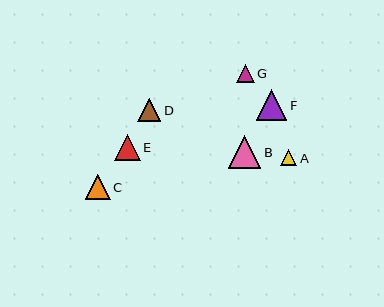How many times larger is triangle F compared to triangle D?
Triangle F is approximately 1.3 times the size of triangle D.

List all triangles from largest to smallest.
From largest to smallest: B, F, E, C, D, G, A.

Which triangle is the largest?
Triangle B is the largest with a size of approximately 33 pixels.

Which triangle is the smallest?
Triangle A is the smallest with a size of approximately 16 pixels.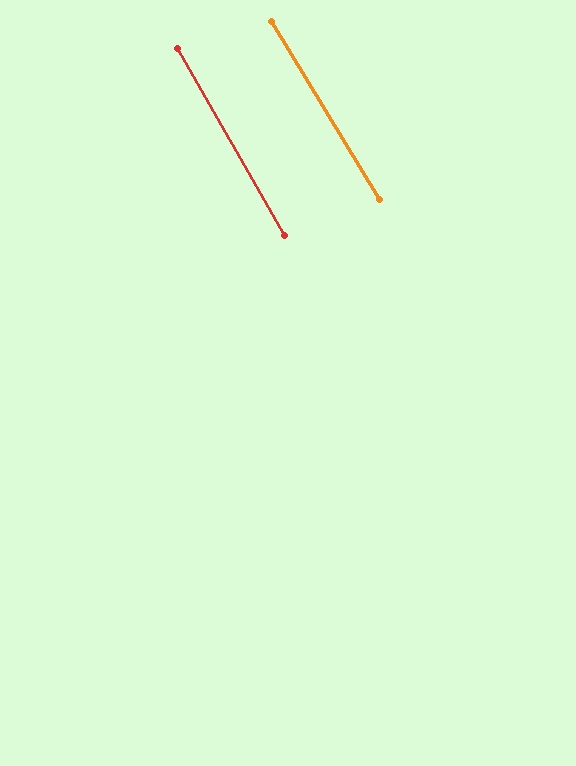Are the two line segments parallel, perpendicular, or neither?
Parallel — their directions differ by only 1.6°.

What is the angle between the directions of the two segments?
Approximately 2 degrees.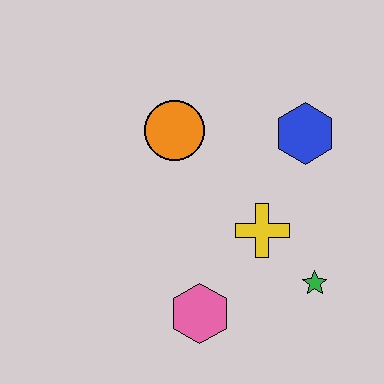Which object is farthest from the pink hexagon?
The blue hexagon is farthest from the pink hexagon.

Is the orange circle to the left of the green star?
Yes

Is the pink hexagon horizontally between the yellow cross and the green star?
No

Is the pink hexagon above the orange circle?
No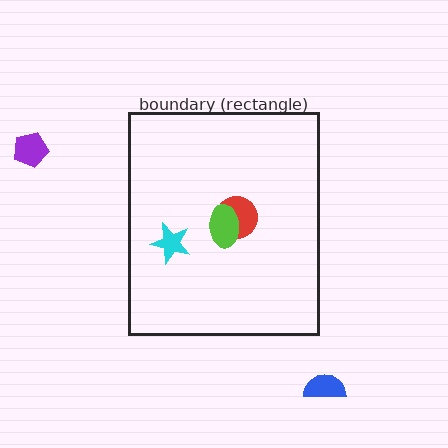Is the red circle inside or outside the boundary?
Inside.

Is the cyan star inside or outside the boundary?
Inside.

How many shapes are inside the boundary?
3 inside, 2 outside.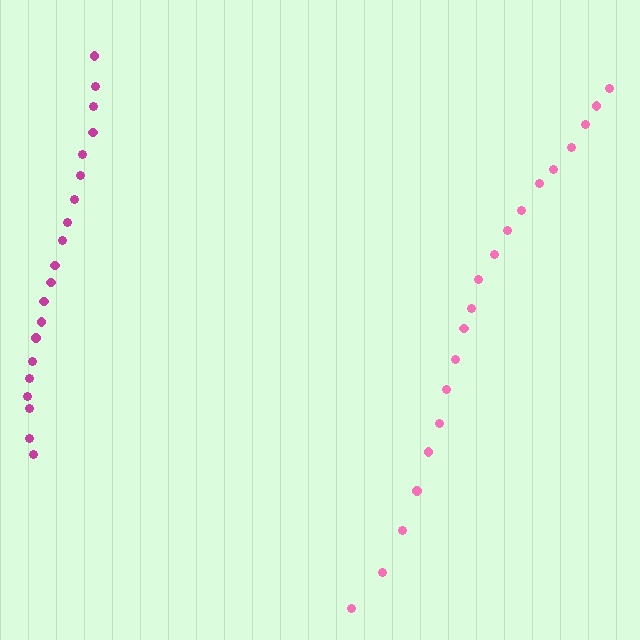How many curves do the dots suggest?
There are 2 distinct paths.